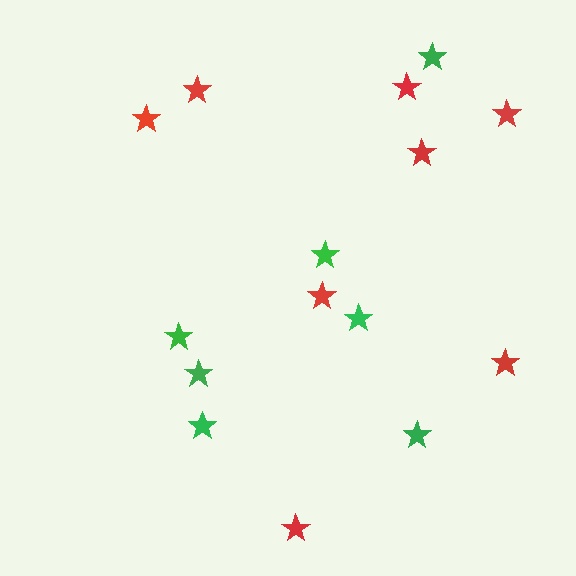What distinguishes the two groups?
There are 2 groups: one group of green stars (7) and one group of red stars (8).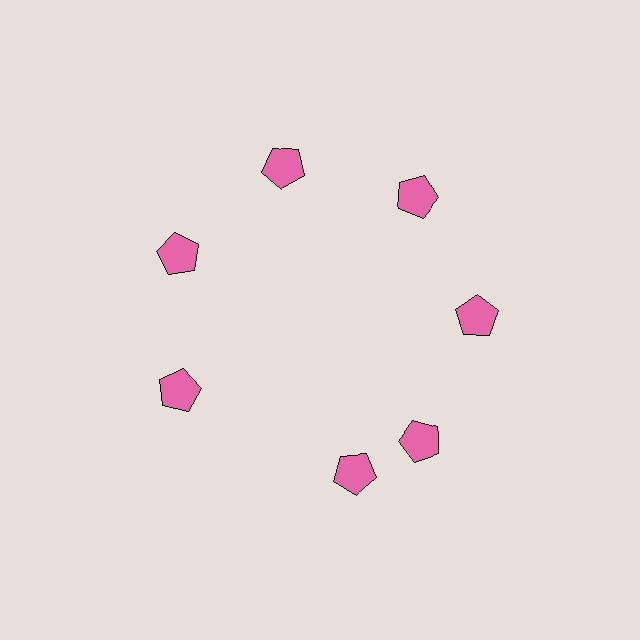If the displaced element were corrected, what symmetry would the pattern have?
It would have 7-fold rotational symmetry — the pattern would map onto itself every 51 degrees.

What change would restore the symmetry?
The symmetry would be restored by rotating it back into even spacing with its neighbors so that all 7 pentagons sit at equal angles and equal distance from the center.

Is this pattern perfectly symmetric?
No. The 7 pink pentagons are arranged in a ring, but one element near the 6 o'clock position is rotated out of alignment along the ring, breaking the 7-fold rotational symmetry.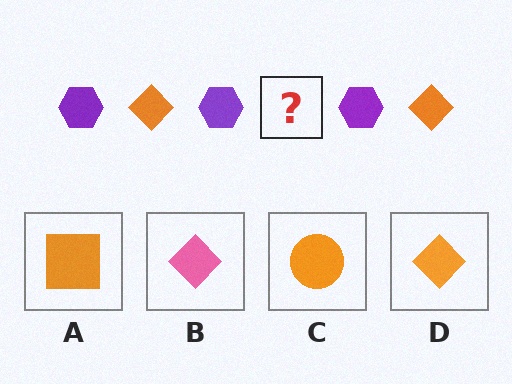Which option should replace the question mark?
Option D.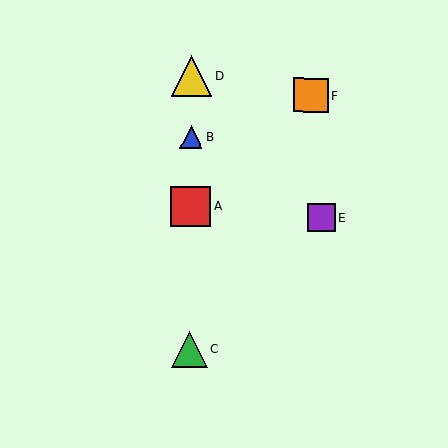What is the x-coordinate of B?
Object B is at x≈191.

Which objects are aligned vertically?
Objects A, B, C, D are aligned vertically.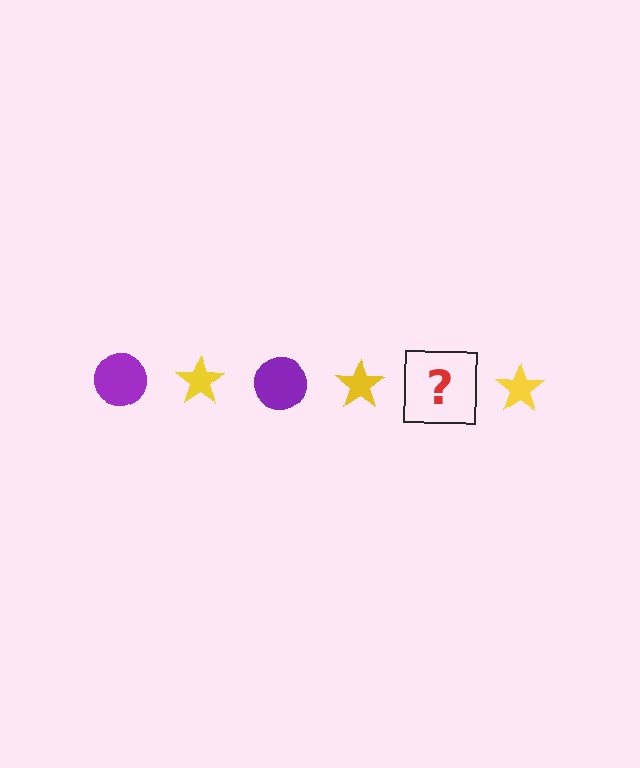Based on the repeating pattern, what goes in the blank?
The blank should be a purple circle.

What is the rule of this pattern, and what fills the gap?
The rule is that the pattern alternates between purple circle and yellow star. The gap should be filled with a purple circle.